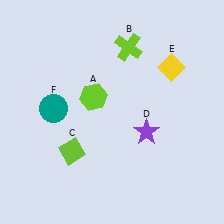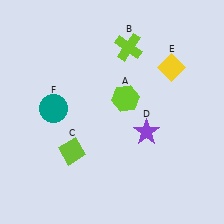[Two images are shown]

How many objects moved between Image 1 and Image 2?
1 object moved between the two images.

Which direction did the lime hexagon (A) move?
The lime hexagon (A) moved right.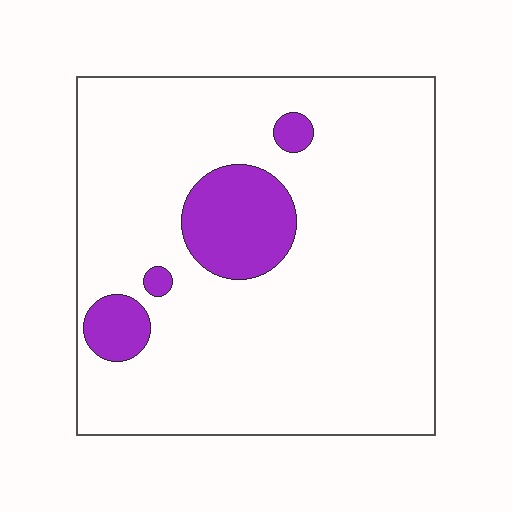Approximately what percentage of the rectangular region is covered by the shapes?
Approximately 15%.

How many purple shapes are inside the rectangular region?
4.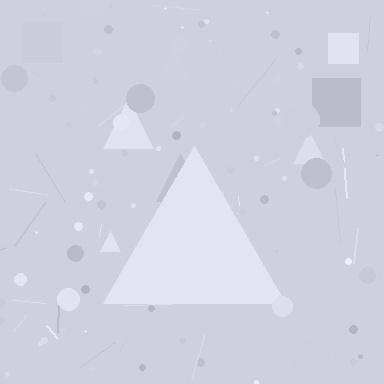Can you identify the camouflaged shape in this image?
The camouflaged shape is a triangle.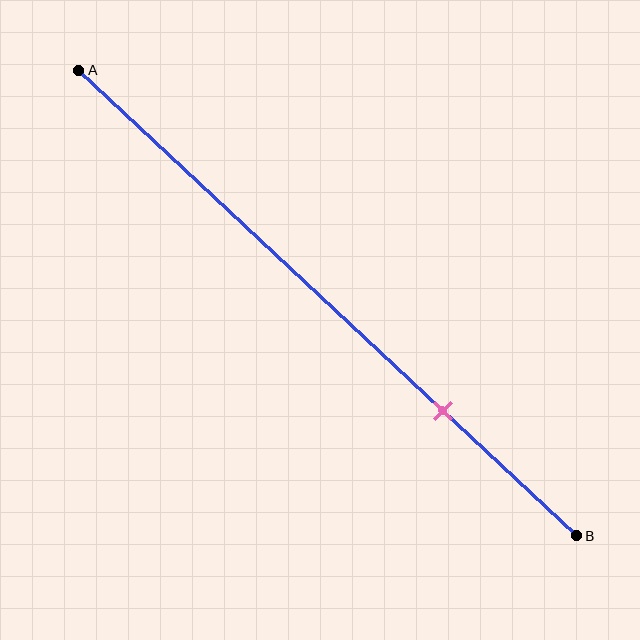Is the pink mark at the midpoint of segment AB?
No, the mark is at about 75% from A, not at the 50% midpoint.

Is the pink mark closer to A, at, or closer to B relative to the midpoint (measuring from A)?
The pink mark is closer to point B than the midpoint of segment AB.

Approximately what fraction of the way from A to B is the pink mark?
The pink mark is approximately 75% of the way from A to B.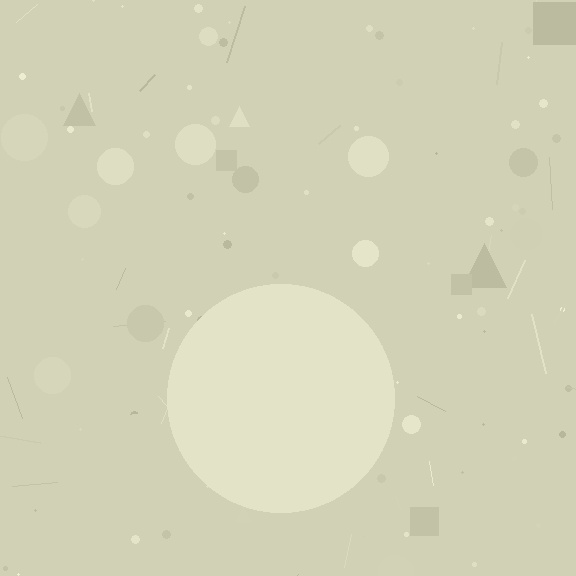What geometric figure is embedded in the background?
A circle is embedded in the background.